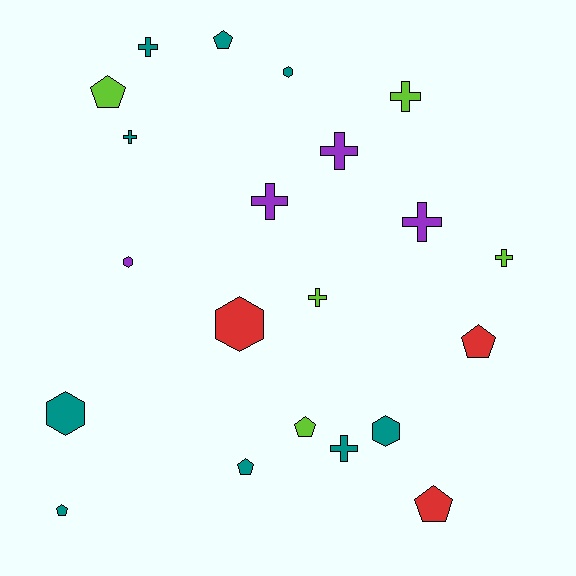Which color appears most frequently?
Teal, with 9 objects.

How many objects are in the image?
There are 21 objects.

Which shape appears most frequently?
Cross, with 9 objects.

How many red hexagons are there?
There is 1 red hexagon.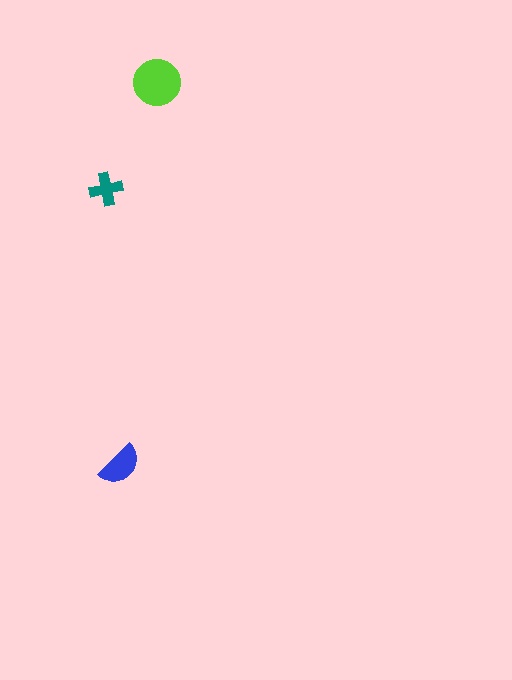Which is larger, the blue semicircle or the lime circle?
The lime circle.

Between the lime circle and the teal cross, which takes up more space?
The lime circle.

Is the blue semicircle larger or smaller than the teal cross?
Larger.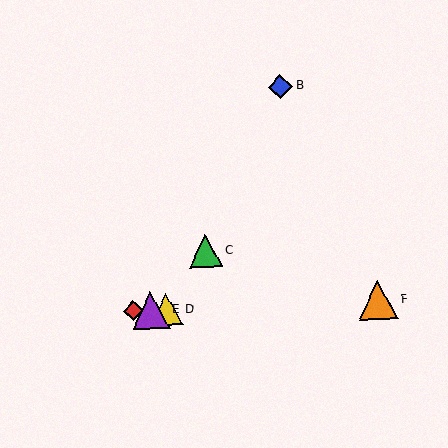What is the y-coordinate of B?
Object B is at y≈87.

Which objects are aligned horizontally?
Objects A, D, E, F are aligned horizontally.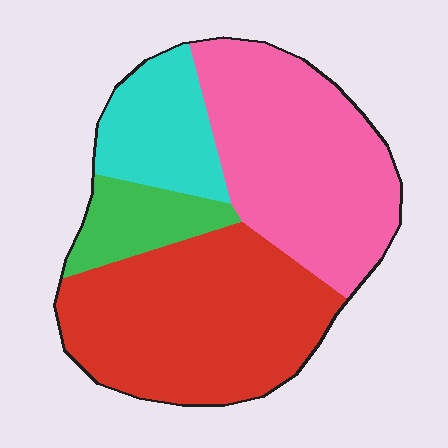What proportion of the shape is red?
Red takes up between a quarter and a half of the shape.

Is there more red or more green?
Red.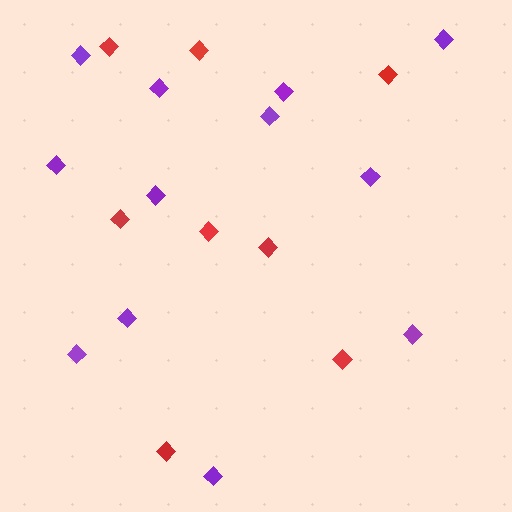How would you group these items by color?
There are 2 groups: one group of red diamonds (8) and one group of purple diamonds (12).